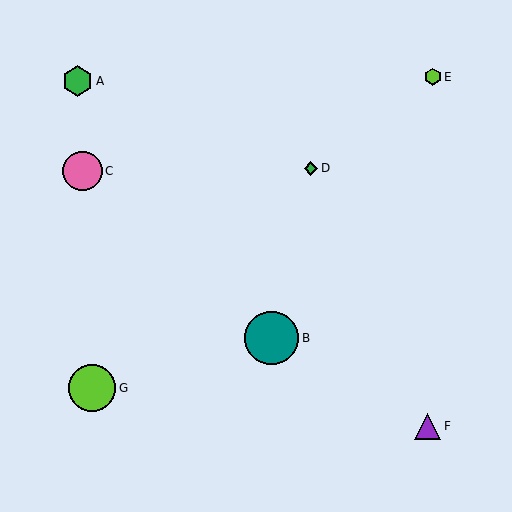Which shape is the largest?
The teal circle (labeled B) is the largest.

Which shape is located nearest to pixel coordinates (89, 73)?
The green hexagon (labeled A) at (78, 81) is nearest to that location.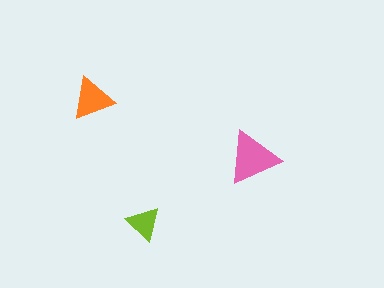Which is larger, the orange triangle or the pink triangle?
The pink one.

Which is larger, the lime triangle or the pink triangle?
The pink one.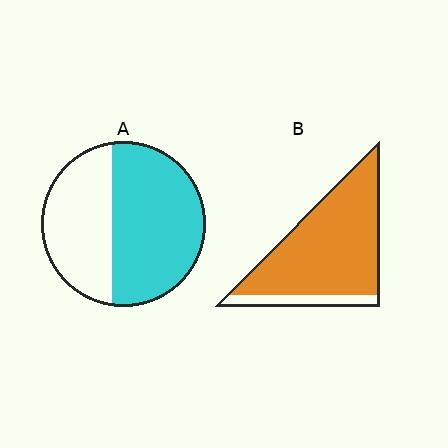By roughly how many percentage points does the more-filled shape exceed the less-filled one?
By roughly 25 percentage points (B over A).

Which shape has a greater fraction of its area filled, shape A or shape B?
Shape B.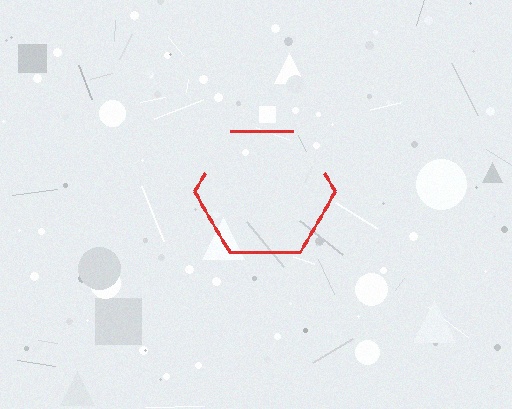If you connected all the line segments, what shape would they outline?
They would outline a hexagon.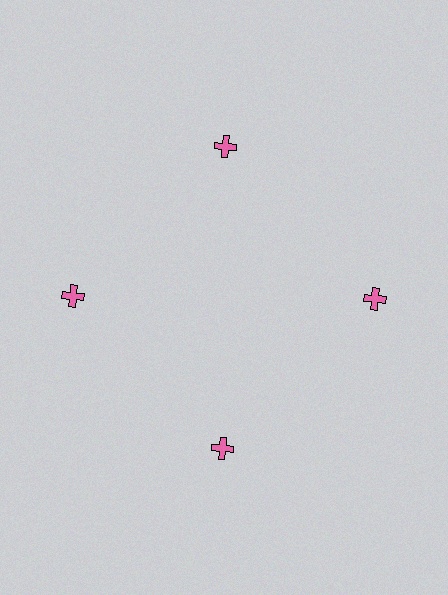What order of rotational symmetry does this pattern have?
This pattern has 4-fold rotational symmetry.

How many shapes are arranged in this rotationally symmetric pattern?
There are 4 shapes, arranged in 4 groups of 1.